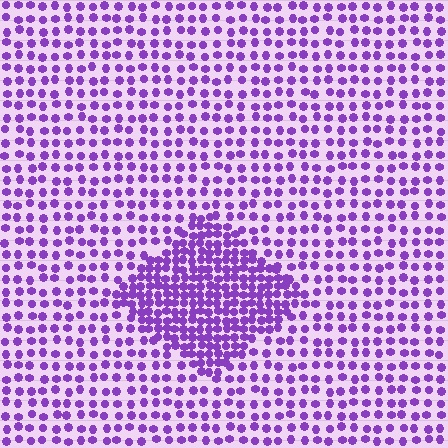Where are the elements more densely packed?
The elements are more densely packed inside the diamond boundary.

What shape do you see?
I see a diamond.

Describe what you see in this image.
The image contains small purple elements arranged at two different densities. A diamond-shaped region is visible where the elements are more densely packed than the surrounding area.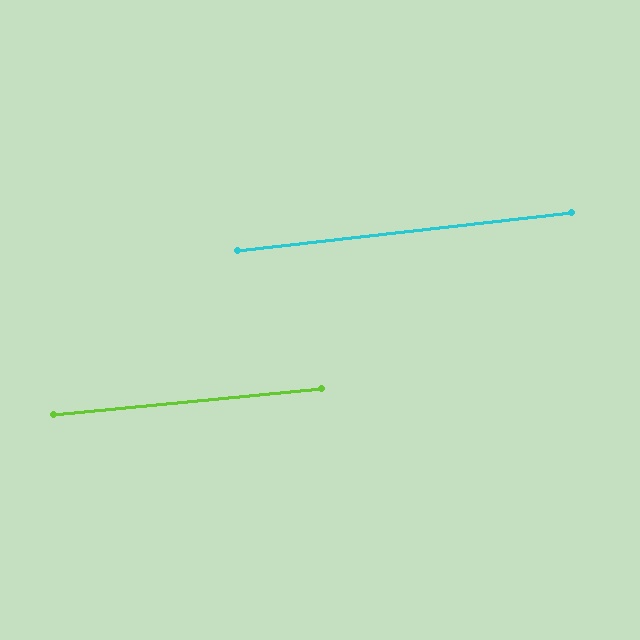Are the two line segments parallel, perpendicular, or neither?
Parallel — their directions differ by only 1.1°.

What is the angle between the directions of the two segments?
Approximately 1 degree.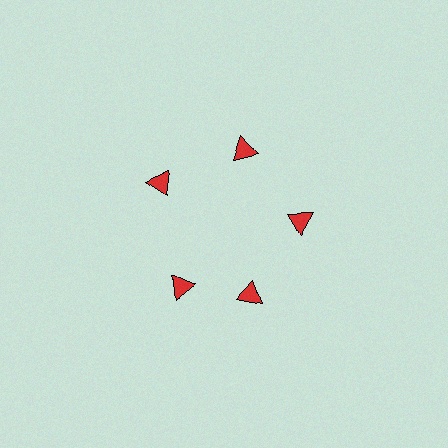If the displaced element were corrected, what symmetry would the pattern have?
It would have 5-fold rotational symmetry — the pattern would map onto itself every 72 degrees.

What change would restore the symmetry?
The symmetry would be restored by rotating it back into even spacing with its neighbors so that all 5 triangles sit at equal angles and equal distance from the center.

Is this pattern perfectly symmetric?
No. The 5 red triangles are arranged in a ring, but one element near the 8 o'clock position is rotated out of alignment along the ring, breaking the 5-fold rotational symmetry.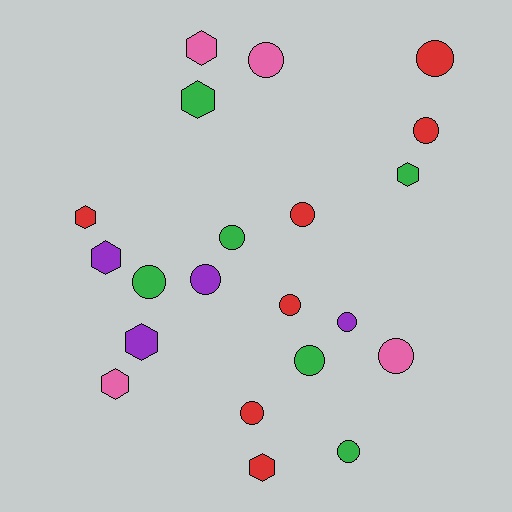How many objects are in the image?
There are 21 objects.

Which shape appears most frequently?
Circle, with 13 objects.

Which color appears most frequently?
Red, with 7 objects.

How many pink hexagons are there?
There are 2 pink hexagons.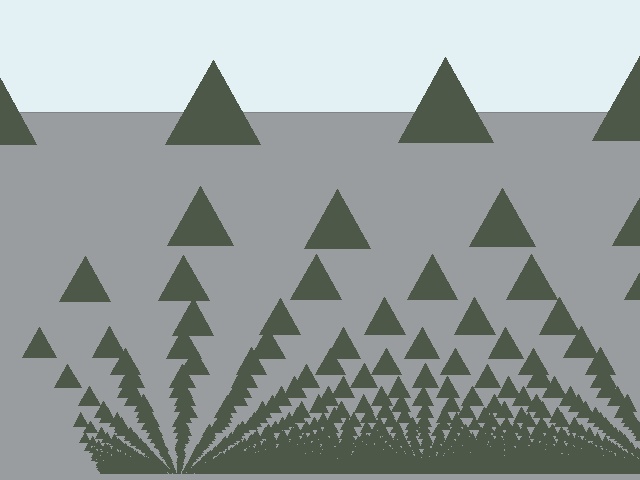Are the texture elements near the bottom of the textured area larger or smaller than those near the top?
Smaller. The gradient is inverted — elements near the bottom are smaller and denser.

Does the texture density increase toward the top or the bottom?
Density increases toward the bottom.